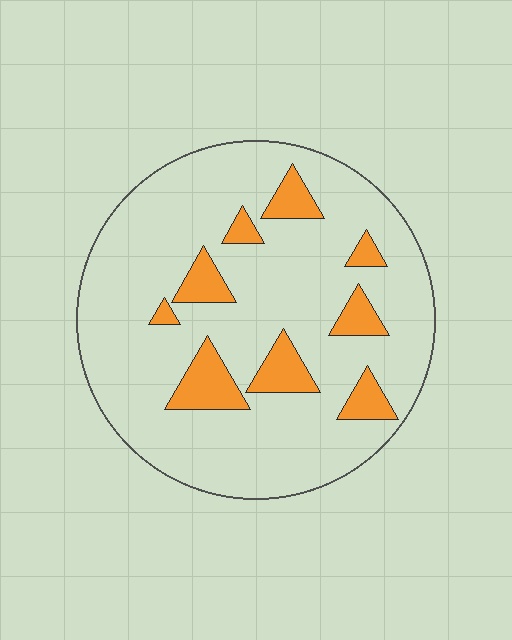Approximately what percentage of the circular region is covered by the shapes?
Approximately 15%.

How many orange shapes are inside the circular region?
9.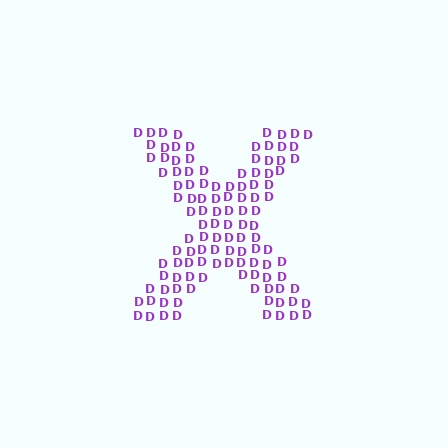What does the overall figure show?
The overall figure shows the letter X.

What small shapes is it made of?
It is made of small letter D's.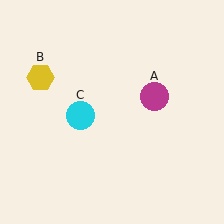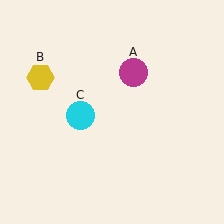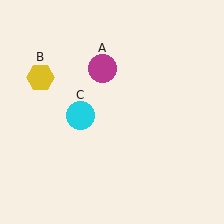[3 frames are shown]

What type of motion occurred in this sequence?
The magenta circle (object A) rotated counterclockwise around the center of the scene.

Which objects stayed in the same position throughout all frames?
Yellow hexagon (object B) and cyan circle (object C) remained stationary.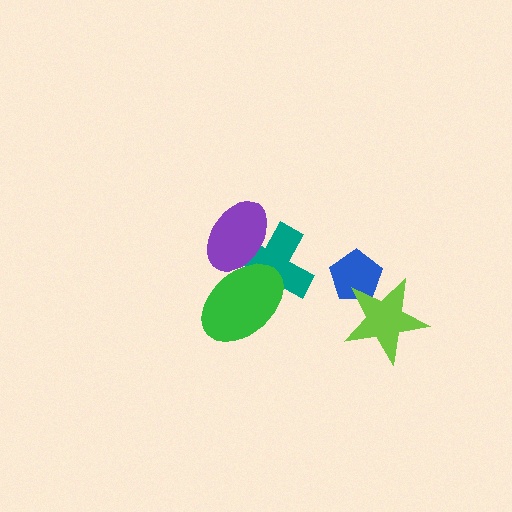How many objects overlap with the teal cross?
2 objects overlap with the teal cross.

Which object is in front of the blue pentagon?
The lime star is in front of the blue pentagon.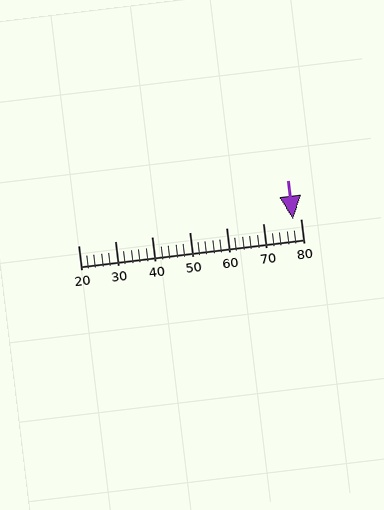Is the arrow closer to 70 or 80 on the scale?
The arrow is closer to 80.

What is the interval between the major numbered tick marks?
The major tick marks are spaced 10 units apart.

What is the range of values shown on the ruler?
The ruler shows values from 20 to 80.